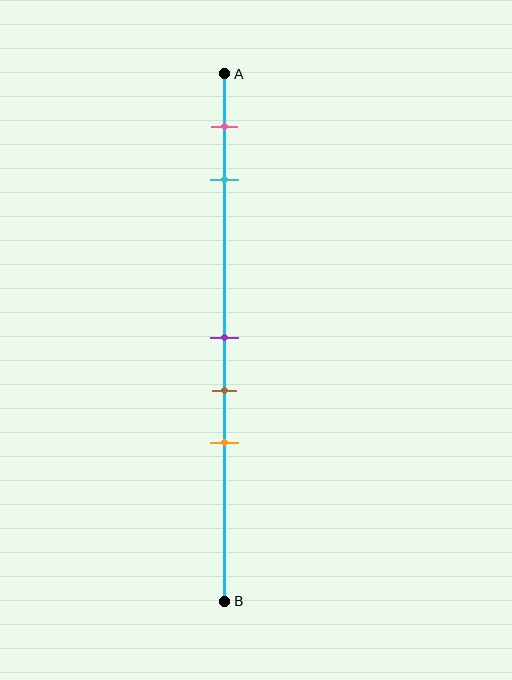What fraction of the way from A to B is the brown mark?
The brown mark is approximately 60% (0.6) of the way from A to B.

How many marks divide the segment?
There are 5 marks dividing the segment.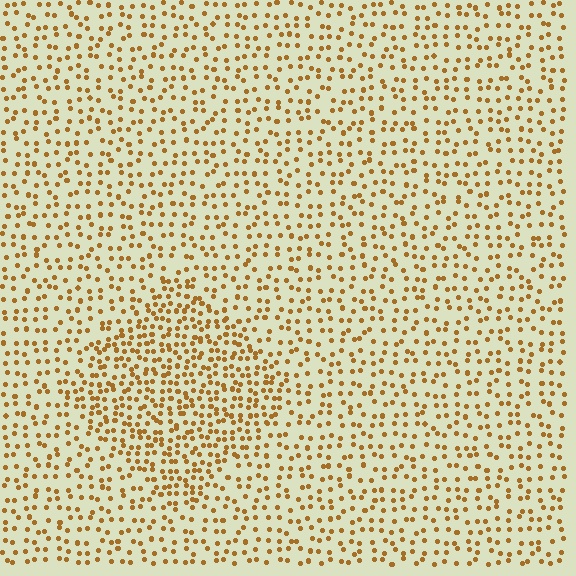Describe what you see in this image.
The image contains small brown elements arranged at two different densities. A diamond-shaped region is visible where the elements are more densely packed than the surrounding area.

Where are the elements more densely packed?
The elements are more densely packed inside the diamond boundary.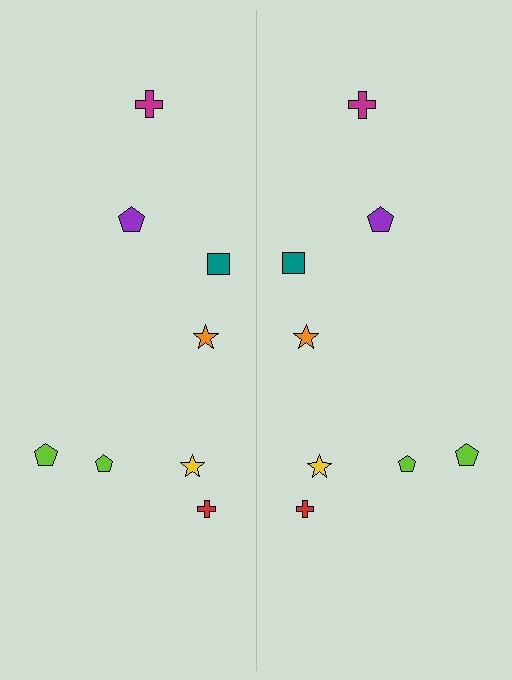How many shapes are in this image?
There are 16 shapes in this image.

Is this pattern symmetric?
Yes, this pattern has bilateral (reflection) symmetry.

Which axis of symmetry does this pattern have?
The pattern has a vertical axis of symmetry running through the center of the image.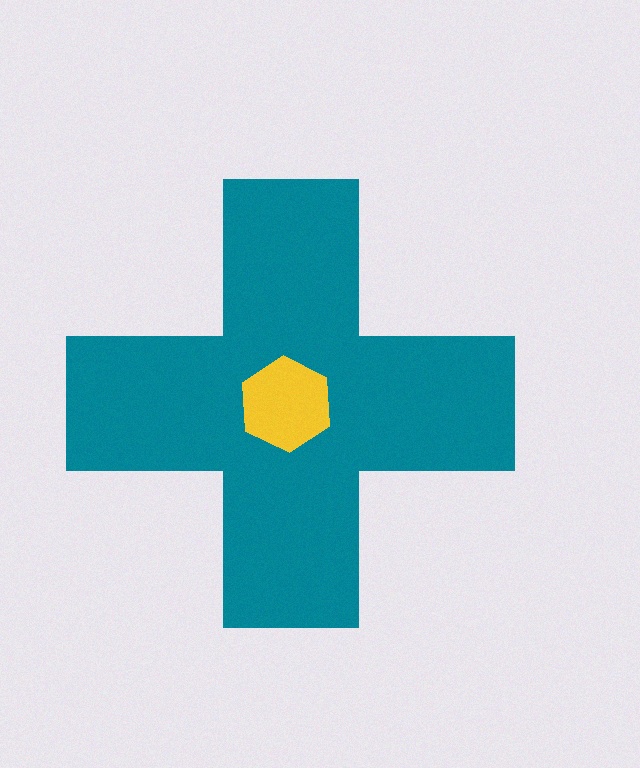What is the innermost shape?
The yellow hexagon.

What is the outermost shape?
The teal cross.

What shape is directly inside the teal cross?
The yellow hexagon.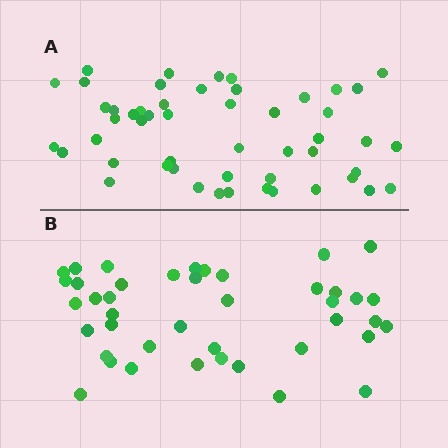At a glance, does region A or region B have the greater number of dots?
Region A (the top region) has more dots.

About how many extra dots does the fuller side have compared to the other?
Region A has roughly 8 or so more dots than region B.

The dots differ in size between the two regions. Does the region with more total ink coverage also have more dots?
No. Region B has more total ink coverage because its dots are larger, but region A actually contains more individual dots. Total area can be misleading — the number of items is what matters here.